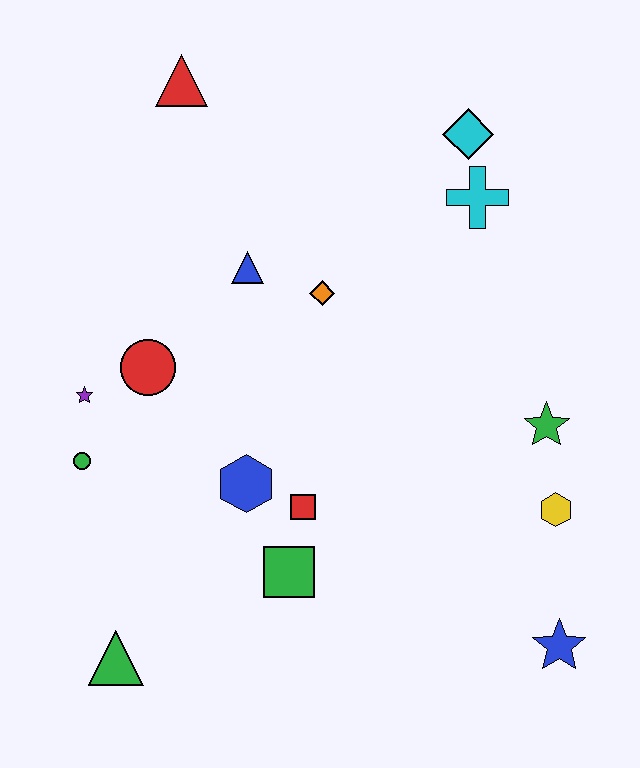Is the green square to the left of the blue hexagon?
No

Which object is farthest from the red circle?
The blue star is farthest from the red circle.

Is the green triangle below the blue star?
Yes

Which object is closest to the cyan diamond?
The cyan cross is closest to the cyan diamond.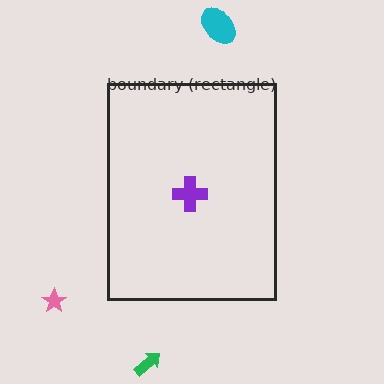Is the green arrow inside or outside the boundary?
Outside.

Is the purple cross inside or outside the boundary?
Inside.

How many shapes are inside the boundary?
1 inside, 3 outside.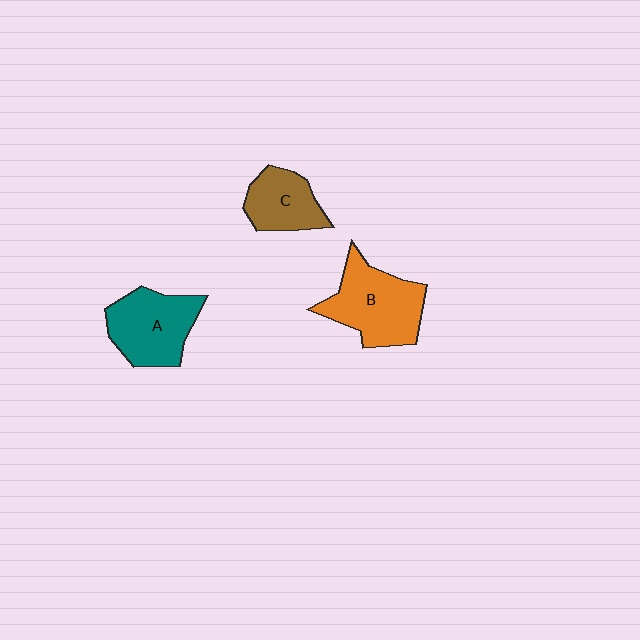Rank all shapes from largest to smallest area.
From largest to smallest: B (orange), A (teal), C (brown).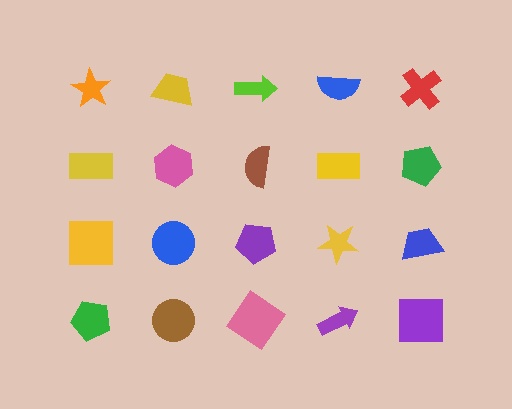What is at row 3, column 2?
A blue circle.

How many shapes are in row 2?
5 shapes.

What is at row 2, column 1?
A yellow rectangle.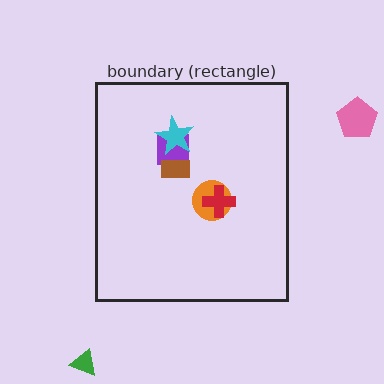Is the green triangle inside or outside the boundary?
Outside.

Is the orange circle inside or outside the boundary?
Inside.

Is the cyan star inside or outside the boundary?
Inside.